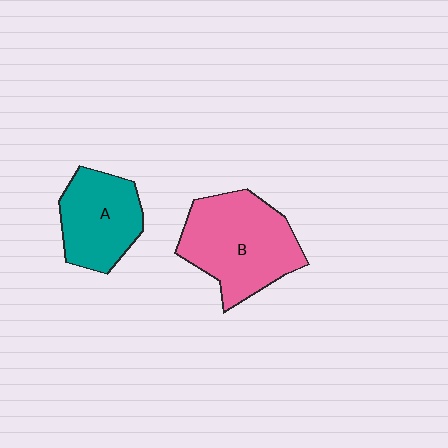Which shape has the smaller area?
Shape A (teal).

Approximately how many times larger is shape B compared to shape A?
Approximately 1.4 times.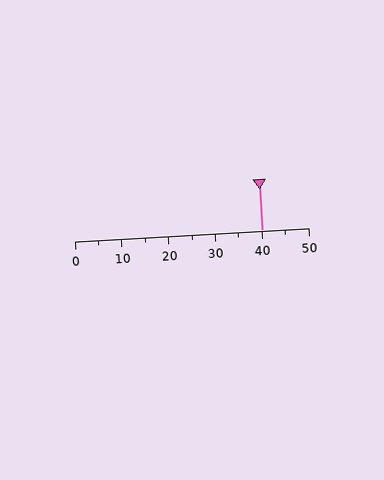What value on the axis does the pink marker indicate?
The marker indicates approximately 40.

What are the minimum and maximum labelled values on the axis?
The axis runs from 0 to 50.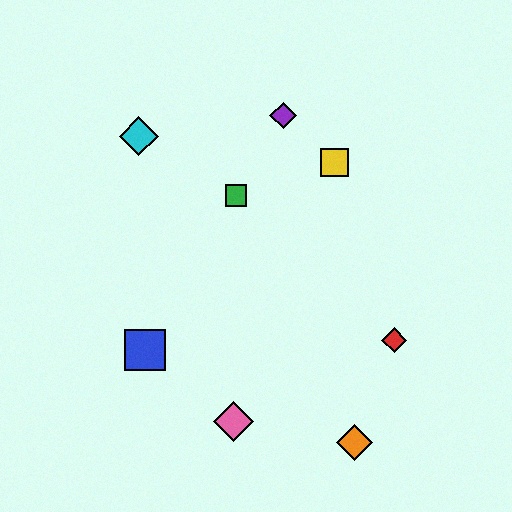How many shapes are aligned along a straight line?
3 shapes (the blue square, the green square, the purple diamond) are aligned along a straight line.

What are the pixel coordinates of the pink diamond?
The pink diamond is at (233, 421).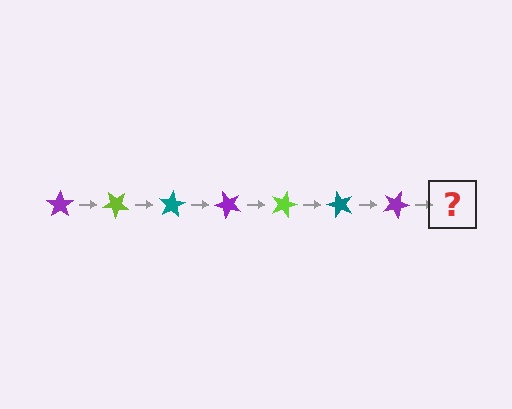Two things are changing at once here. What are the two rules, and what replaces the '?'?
The two rules are that it rotates 40 degrees each step and the color cycles through purple, lime, and teal. The '?' should be a lime star, rotated 280 degrees from the start.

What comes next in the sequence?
The next element should be a lime star, rotated 280 degrees from the start.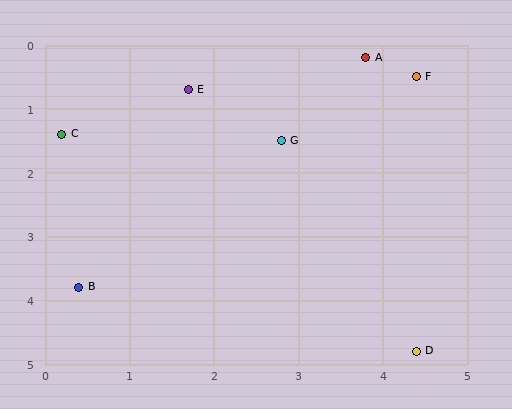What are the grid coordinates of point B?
Point B is at approximately (0.4, 3.8).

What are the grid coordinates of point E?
Point E is at approximately (1.7, 0.7).